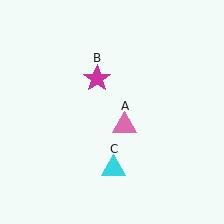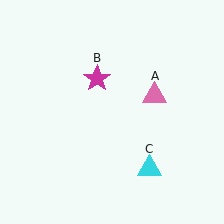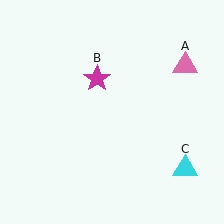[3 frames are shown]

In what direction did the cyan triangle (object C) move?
The cyan triangle (object C) moved right.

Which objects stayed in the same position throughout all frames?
Magenta star (object B) remained stationary.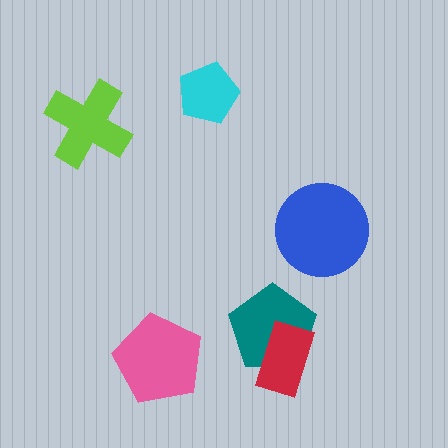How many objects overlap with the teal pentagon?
1 object overlaps with the teal pentagon.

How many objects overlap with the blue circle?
0 objects overlap with the blue circle.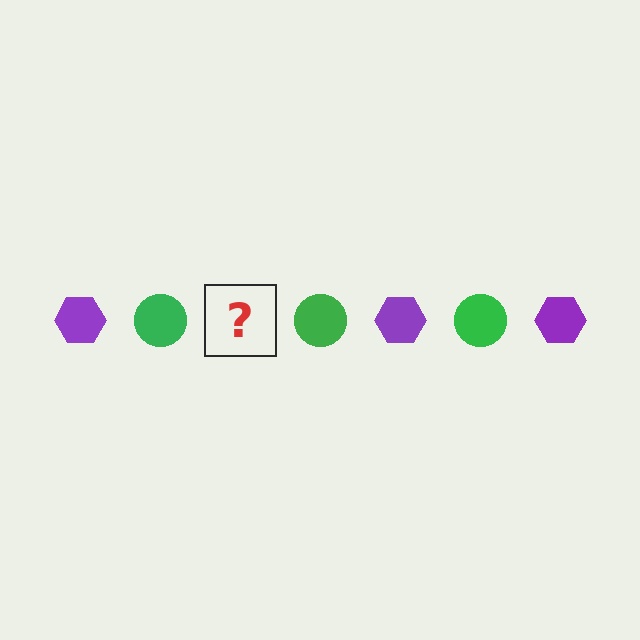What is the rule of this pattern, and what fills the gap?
The rule is that the pattern alternates between purple hexagon and green circle. The gap should be filled with a purple hexagon.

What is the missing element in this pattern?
The missing element is a purple hexagon.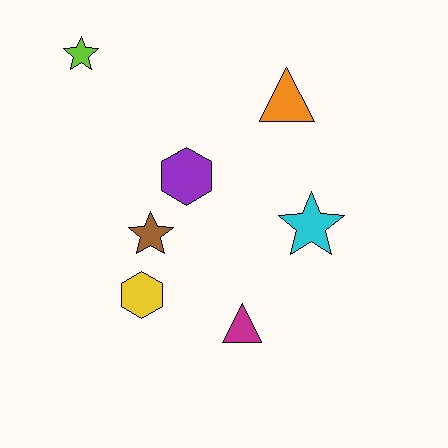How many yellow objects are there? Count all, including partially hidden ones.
There is 1 yellow object.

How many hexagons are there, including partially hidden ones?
There are 2 hexagons.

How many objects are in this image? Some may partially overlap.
There are 7 objects.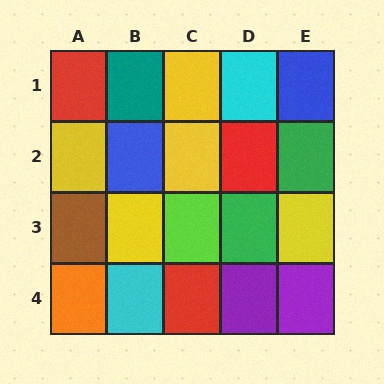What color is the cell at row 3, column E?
Yellow.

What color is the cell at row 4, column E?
Purple.